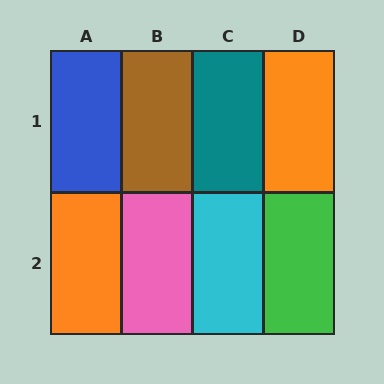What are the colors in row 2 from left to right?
Orange, pink, cyan, green.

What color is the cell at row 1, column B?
Brown.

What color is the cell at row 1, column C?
Teal.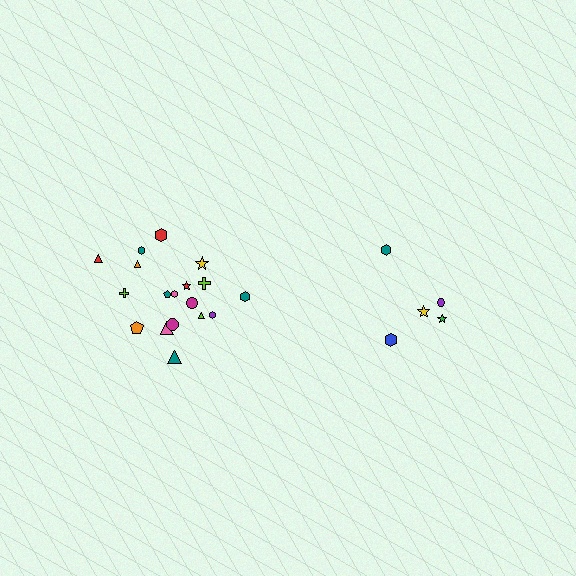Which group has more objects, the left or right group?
The left group.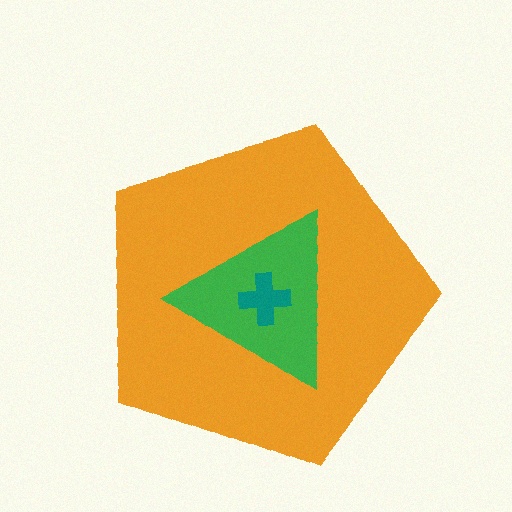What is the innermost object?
The teal cross.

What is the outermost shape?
The orange pentagon.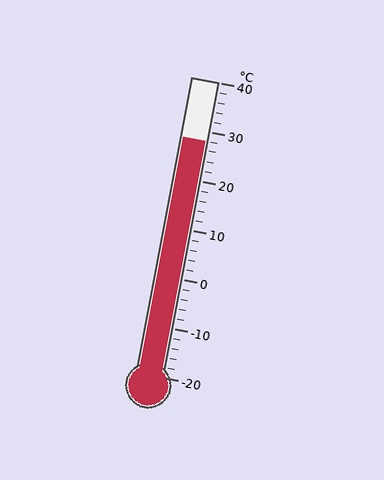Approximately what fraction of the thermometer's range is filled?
The thermometer is filled to approximately 80% of its range.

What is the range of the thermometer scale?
The thermometer scale ranges from -20°C to 40°C.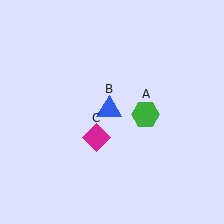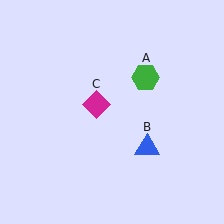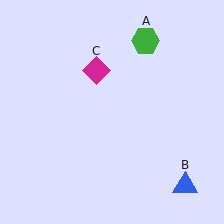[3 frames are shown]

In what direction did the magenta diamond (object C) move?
The magenta diamond (object C) moved up.